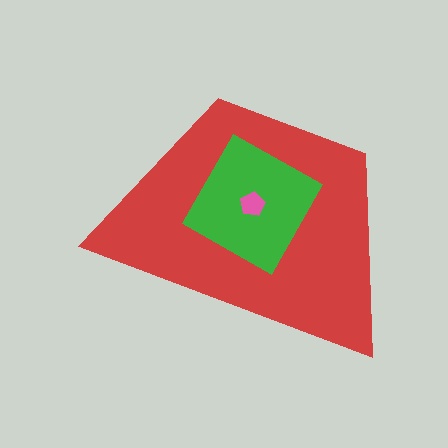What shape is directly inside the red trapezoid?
The green square.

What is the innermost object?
The pink pentagon.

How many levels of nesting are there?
3.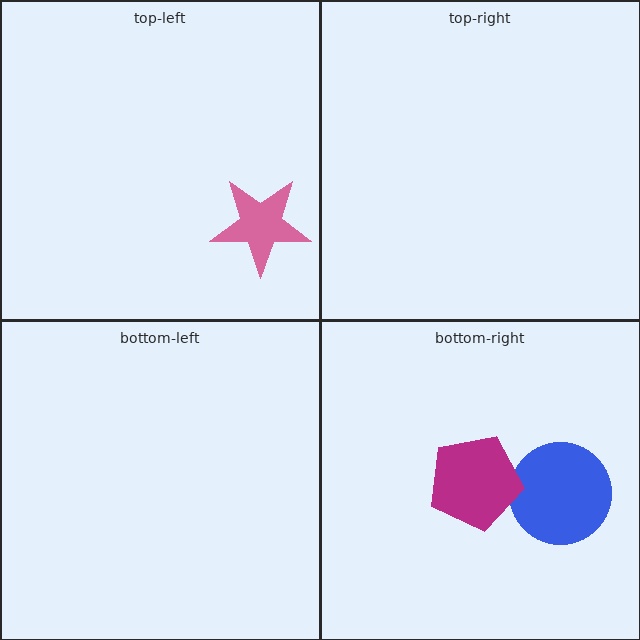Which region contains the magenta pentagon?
The bottom-right region.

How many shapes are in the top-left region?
1.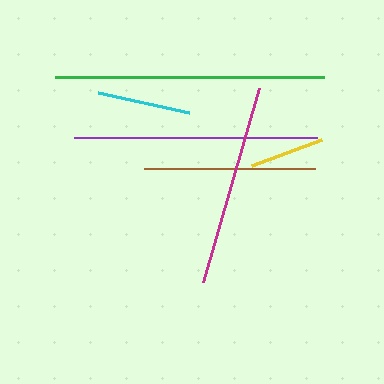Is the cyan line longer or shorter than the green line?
The green line is longer than the cyan line.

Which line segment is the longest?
The green line is the longest at approximately 269 pixels.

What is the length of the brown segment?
The brown segment is approximately 172 pixels long.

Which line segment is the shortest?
The yellow line is the shortest at approximately 75 pixels.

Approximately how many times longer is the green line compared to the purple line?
The green line is approximately 1.1 times the length of the purple line.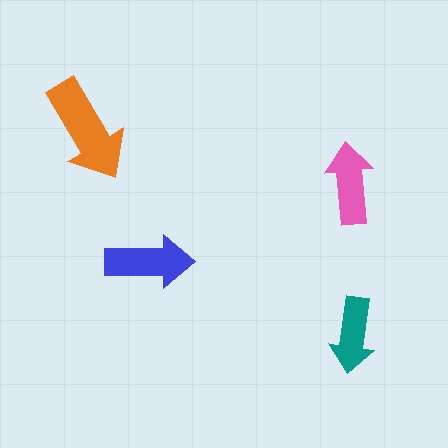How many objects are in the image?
There are 4 objects in the image.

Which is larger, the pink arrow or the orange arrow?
The orange one.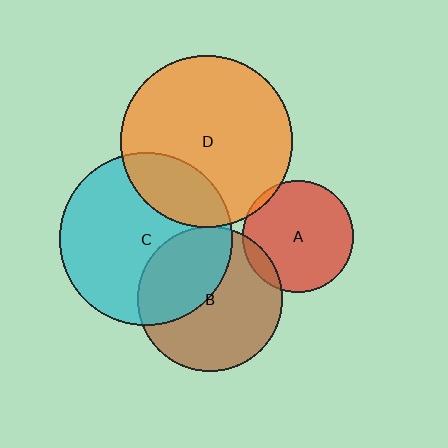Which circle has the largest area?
Circle C (cyan).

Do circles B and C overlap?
Yes.